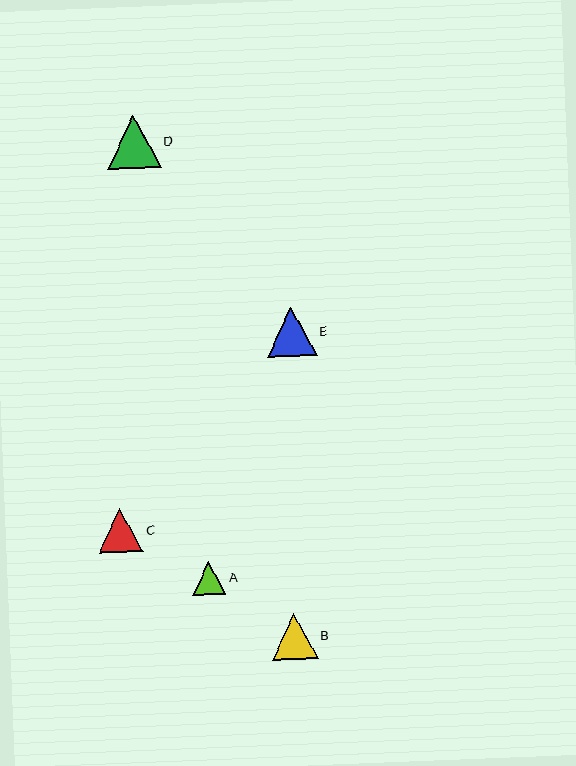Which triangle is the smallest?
Triangle A is the smallest with a size of approximately 33 pixels.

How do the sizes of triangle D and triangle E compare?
Triangle D and triangle E are approximately the same size.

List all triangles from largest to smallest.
From largest to smallest: D, E, B, C, A.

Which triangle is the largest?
Triangle D is the largest with a size of approximately 53 pixels.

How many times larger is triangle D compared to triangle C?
Triangle D is approximately 1.2 times the size of triangle C.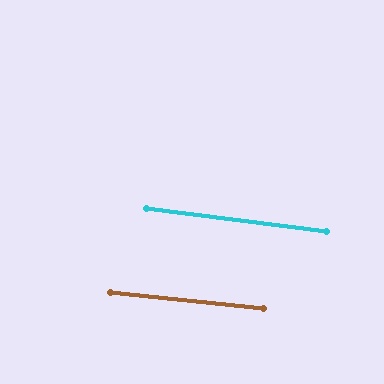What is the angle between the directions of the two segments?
Approximately 1 degree.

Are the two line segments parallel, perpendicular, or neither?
Parallel — their directions differ by only 1.4°.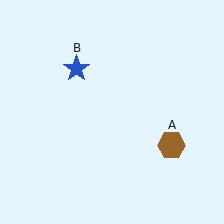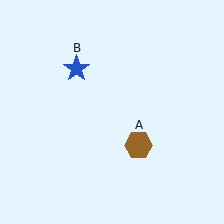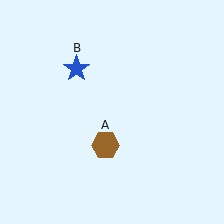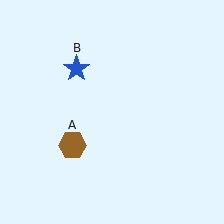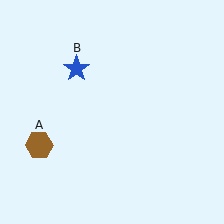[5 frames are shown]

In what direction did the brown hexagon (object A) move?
The brown hexagon (object A) moved left.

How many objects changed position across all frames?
1 object changed position: brown hexagon (object A).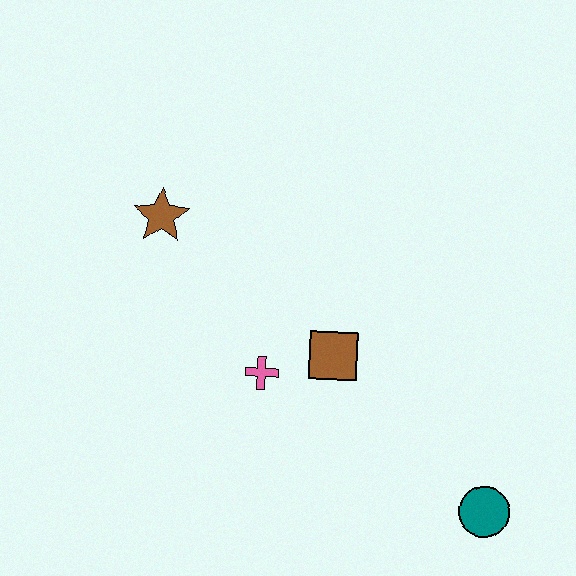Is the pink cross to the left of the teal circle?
Yes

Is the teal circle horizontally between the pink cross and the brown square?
No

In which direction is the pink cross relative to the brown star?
The pink cross is below the brown star.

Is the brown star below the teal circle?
No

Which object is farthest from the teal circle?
The brown star is farthest from the teal circle.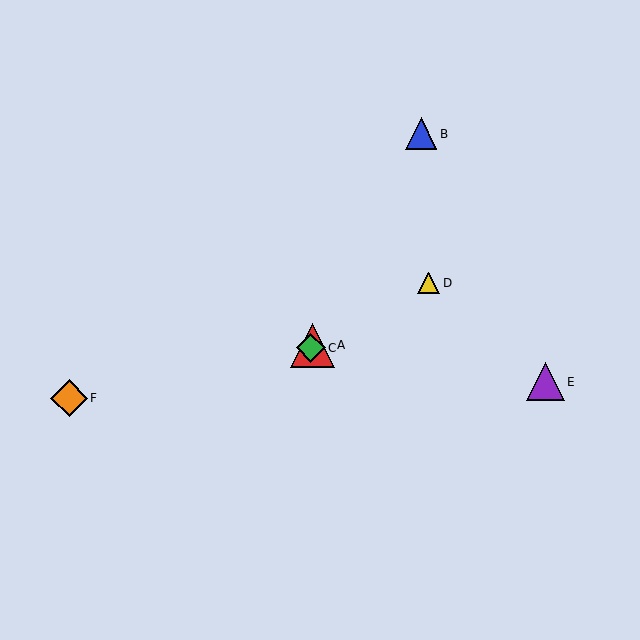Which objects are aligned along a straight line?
Objects A, B, C are aligned along a straight line.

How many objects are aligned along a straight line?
3 objects (A, B, C) are aligned along a straight line.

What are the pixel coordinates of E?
Object E is at (546, 382).